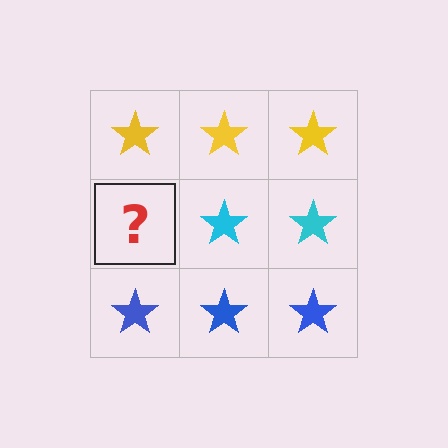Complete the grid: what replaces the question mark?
The question mark should be replaced with a cyan star.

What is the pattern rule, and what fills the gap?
The rule is that each row has a consistent color. The gap should be filled with a cyan star.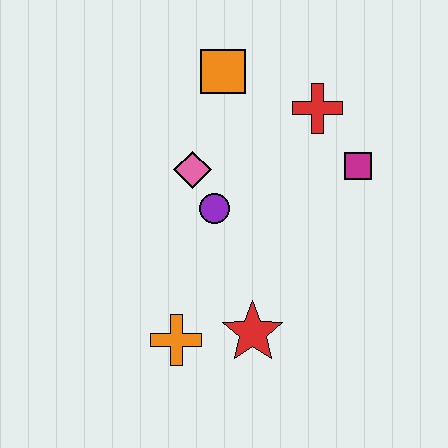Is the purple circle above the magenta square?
No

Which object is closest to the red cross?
The magenta square is closest to the red cross.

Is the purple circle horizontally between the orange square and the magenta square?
No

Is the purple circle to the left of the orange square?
Yes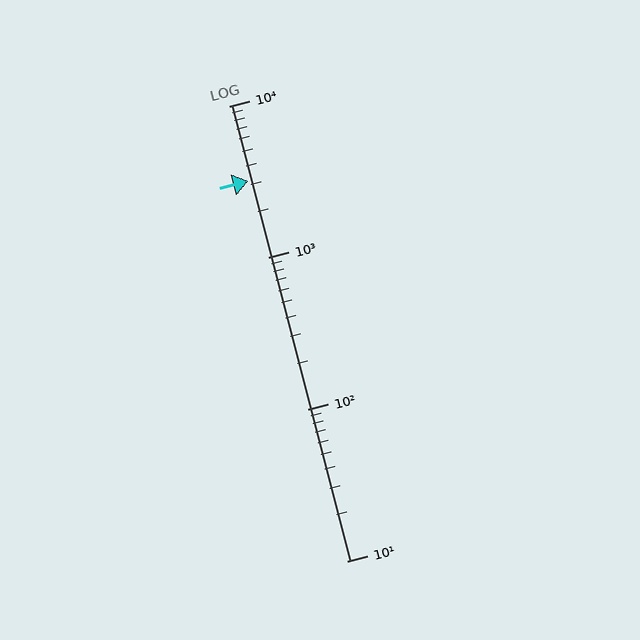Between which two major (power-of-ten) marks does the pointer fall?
The pointer is between 1000 and 10000.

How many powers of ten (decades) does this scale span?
The scale spans 3 decades, from 10 to 10000.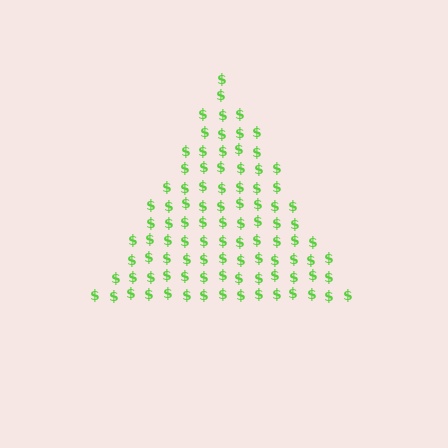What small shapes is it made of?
It is made of small dollar signs.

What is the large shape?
The large shape is a triangle.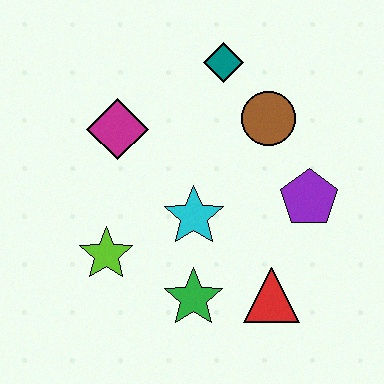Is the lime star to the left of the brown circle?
Yes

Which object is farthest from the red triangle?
The teal diamond is farthest from the red triangle.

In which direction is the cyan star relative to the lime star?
The cyan star is to the right of the lime star.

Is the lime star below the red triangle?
No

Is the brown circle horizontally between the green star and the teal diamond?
No